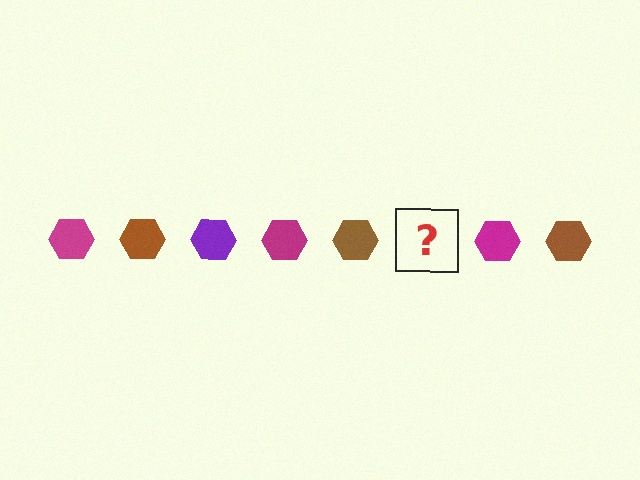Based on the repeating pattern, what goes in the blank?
The blank should be a purple hexagon.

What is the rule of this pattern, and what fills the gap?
The rule is that the pattern cycles through magenta, brown, purple hexagons. The gap should be filled with a purple hexagon.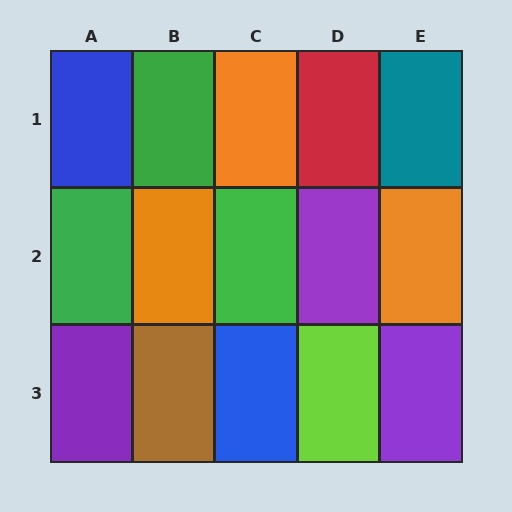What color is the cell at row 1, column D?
Red.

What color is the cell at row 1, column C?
Orange.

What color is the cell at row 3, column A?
Purple.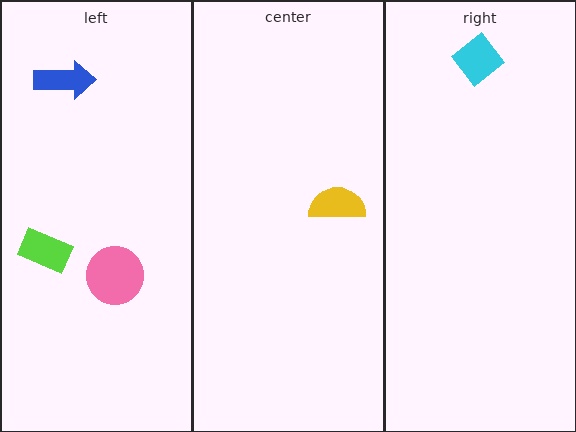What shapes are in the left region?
The lime rectangle, the pink circle, the blue arrow.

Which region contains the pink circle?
The left region.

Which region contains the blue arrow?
The left region.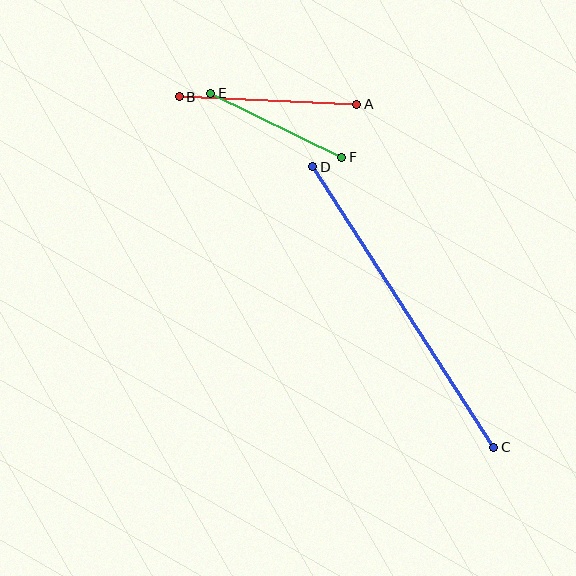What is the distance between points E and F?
The distance is approximately 146 pixels.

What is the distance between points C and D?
The distance is approximately 334 pixels.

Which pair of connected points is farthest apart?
Points C and D are farthest apart.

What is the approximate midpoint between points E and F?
The midpoint is at approximately (276, 125) pixels.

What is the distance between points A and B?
The distance is approximately 178 pixels.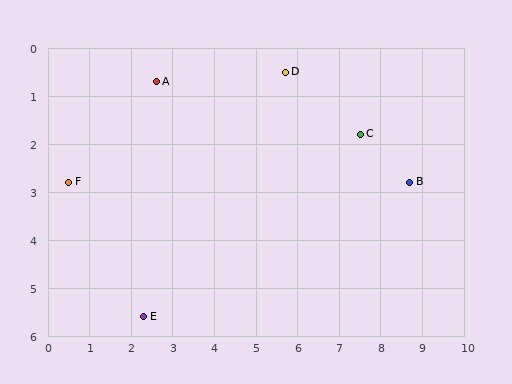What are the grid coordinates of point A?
Point A is at approximately (2.6, 0.7).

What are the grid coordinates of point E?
Point E is at approximately (2.3, 5.6).